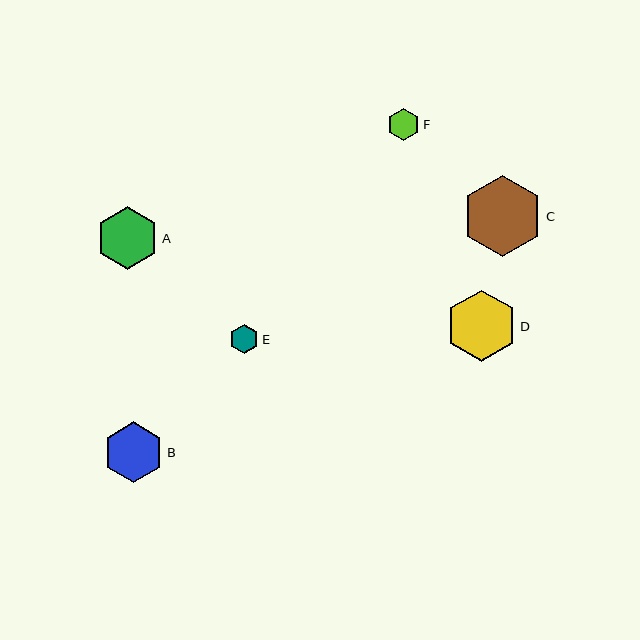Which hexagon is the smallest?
Hexagon E is the smallest with a size of approximately 29 pixels.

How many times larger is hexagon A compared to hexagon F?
Hexagon A is approximately 1.9 times the size of hexagon F.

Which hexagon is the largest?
Hexagon C is the largest with a size of approximately 81 pixels.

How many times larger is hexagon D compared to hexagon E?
Hexagon D is approximately 2.4 times the size of hexagon E.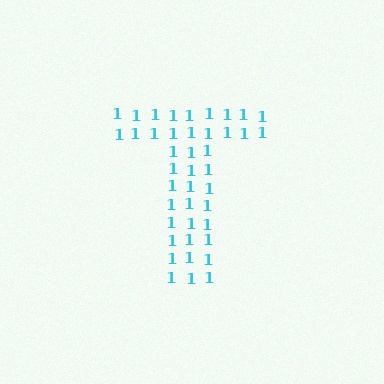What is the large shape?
The large shape is the letter T.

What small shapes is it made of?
It is made of small digit 1's.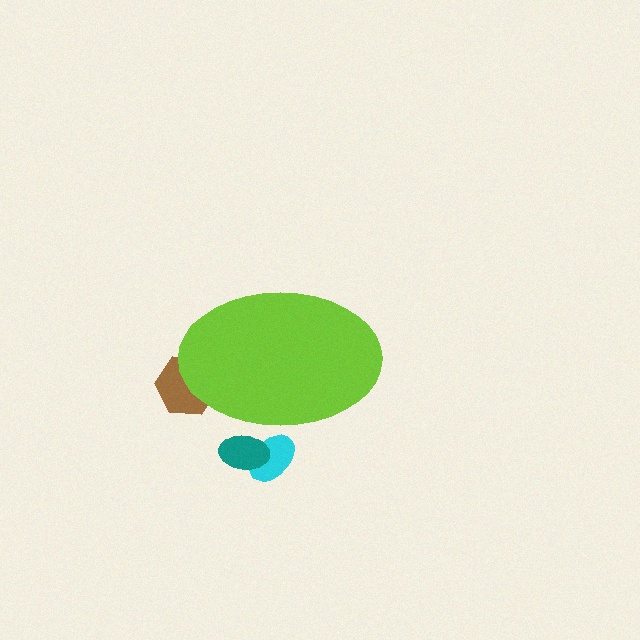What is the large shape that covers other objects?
A lime ellipse.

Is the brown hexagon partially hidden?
Yes, the brown hexagon is partially hidden behind the lime ellipse.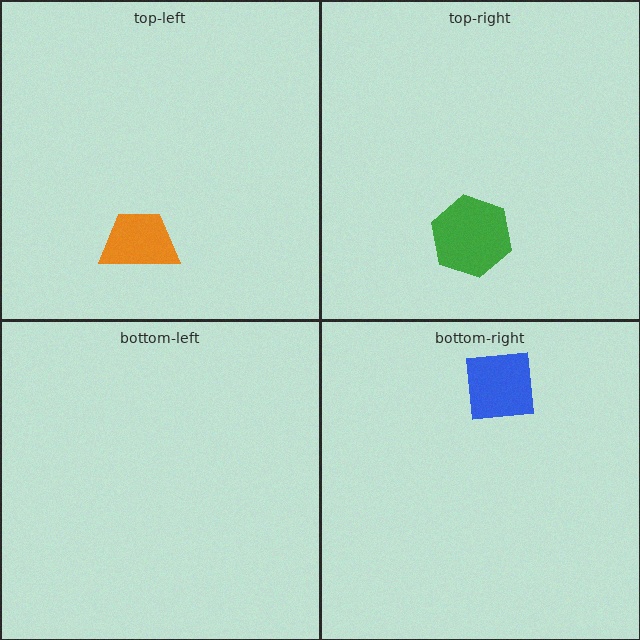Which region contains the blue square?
The bottom-right region.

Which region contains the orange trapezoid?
The top-left region.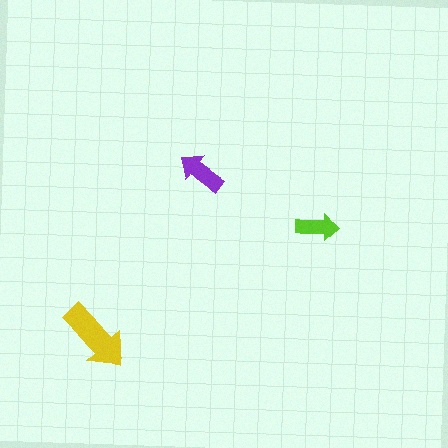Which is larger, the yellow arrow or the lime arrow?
The yellow one.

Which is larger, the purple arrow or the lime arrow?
The purple one.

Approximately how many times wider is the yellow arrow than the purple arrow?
About 1.5 times wider.